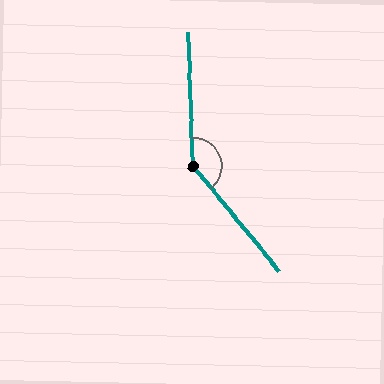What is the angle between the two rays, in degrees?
Approximately 143 degrees.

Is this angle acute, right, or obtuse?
It is obtuse.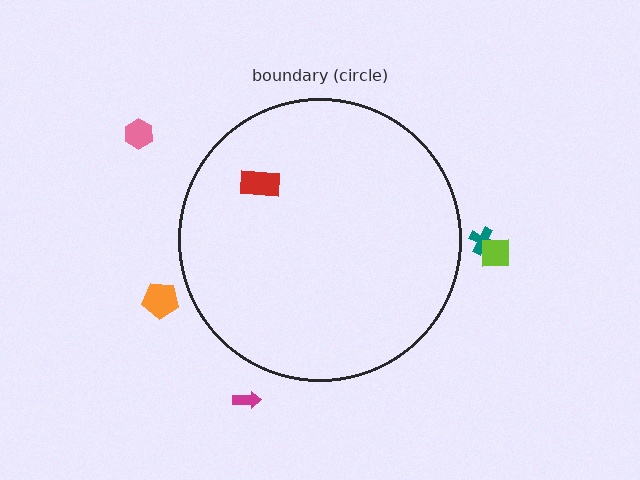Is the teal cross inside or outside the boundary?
Outside.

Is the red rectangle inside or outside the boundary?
Inside.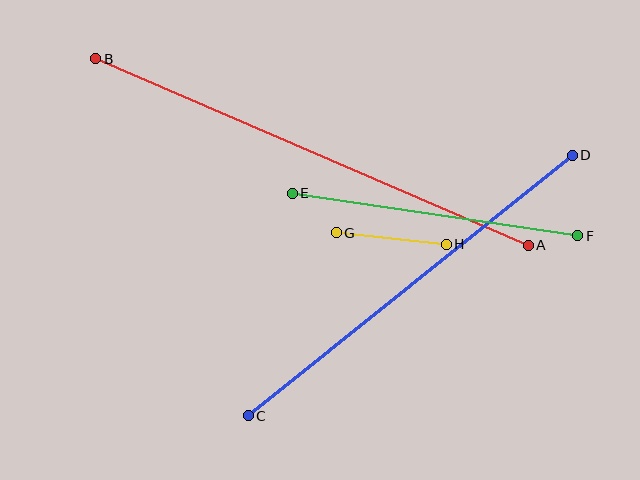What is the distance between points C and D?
The distance is approximately 416 pixels.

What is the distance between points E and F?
The distance is approximately 289 pixels.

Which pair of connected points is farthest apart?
Points A and B are farthest apart.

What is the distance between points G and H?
The distance is approximately 110 pixels.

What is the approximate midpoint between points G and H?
The midpoint is at approximately (391, 239) pixels.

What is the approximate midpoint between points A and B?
The midpoint is at approximately (312, 152) pixels.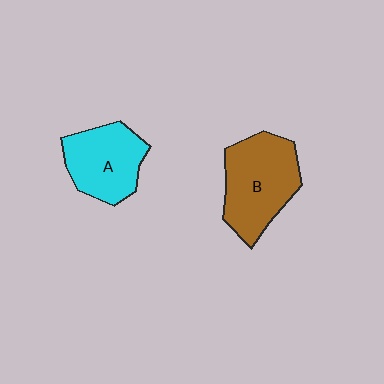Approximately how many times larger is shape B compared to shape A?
Approximately 1.2 times.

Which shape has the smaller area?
Shape A (cyan).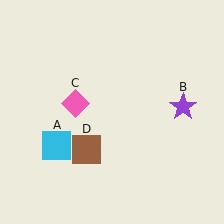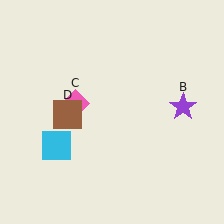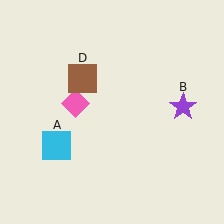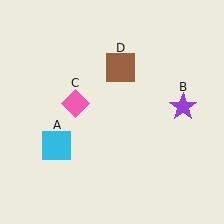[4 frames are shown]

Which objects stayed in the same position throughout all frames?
Cyan square (object A) and purple star (object B) and pink diamond (object C) remained stationary.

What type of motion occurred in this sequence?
The brown square (object D) rotated clockwise around the center of the scene.